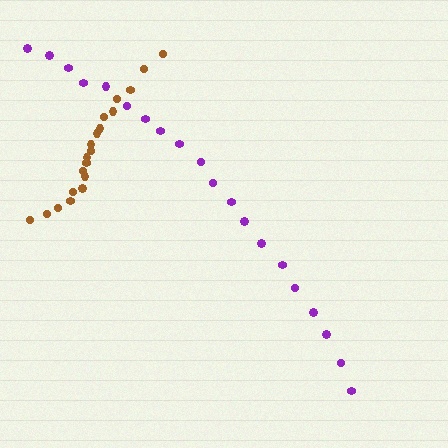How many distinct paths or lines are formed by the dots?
There are 2 distinct paths.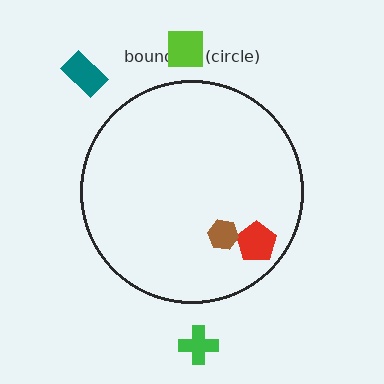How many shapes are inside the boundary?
2 inside, 3 outside.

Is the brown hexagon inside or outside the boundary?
Inside.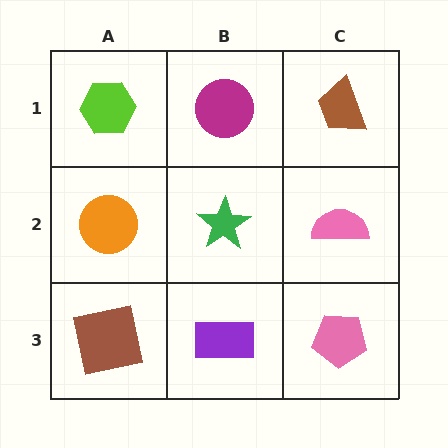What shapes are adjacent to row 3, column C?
A pink semicircle (row 2, column C), a purple rectangle (row 3, column B).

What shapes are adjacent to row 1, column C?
A pink semicircle (row 2, column C), a magenta circle (row 1, column B).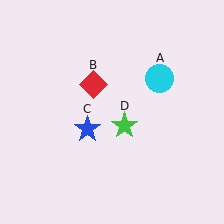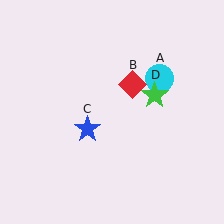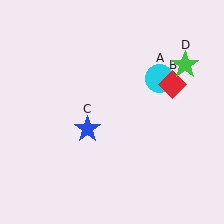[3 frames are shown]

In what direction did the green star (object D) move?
The green star (object D) moved up and to the right.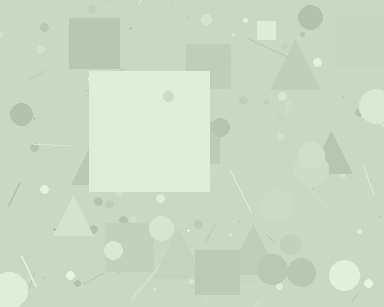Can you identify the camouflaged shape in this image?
The camouflaged shape is a square.